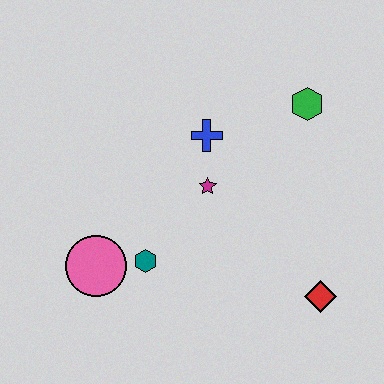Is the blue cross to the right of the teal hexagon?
Yes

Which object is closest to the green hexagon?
The blue cross is closest to the green hexagon.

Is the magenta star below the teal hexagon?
No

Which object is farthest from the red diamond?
The pink circle is farthest from the red diamond.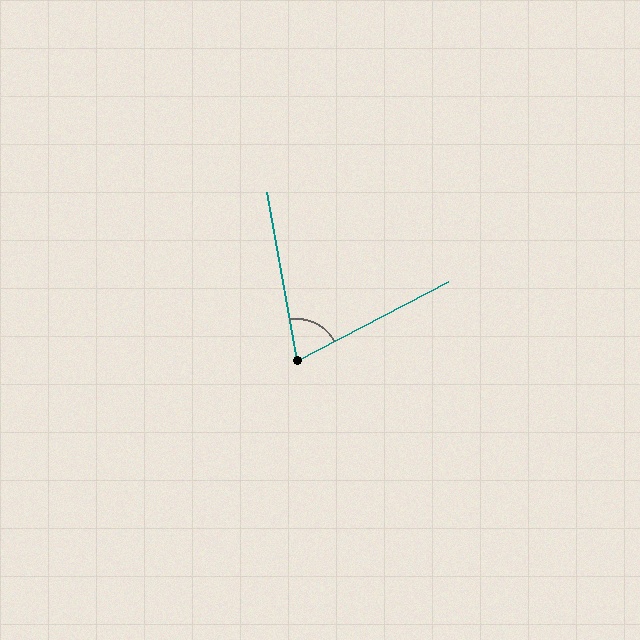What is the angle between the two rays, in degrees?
Approximately 72 degrees.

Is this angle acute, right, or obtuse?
It is acute.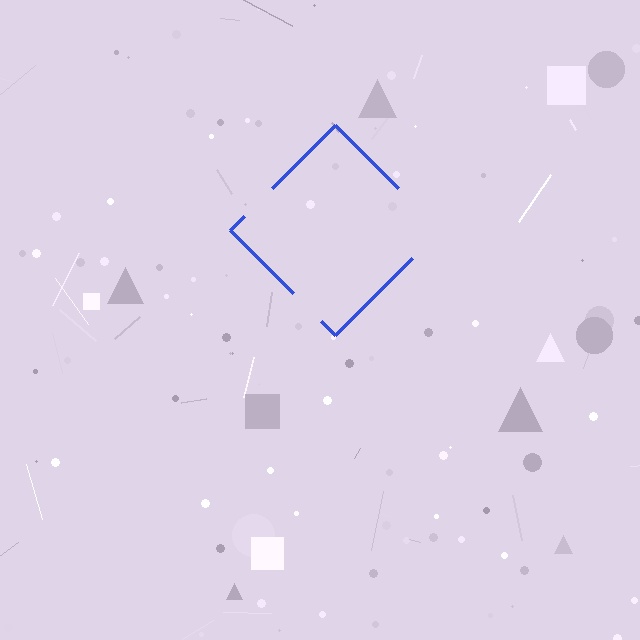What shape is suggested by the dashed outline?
The dashed outline suggests a diamond.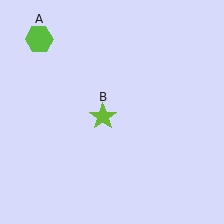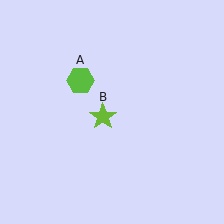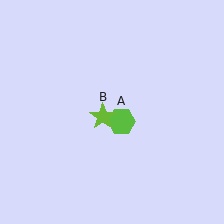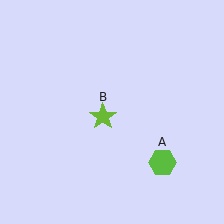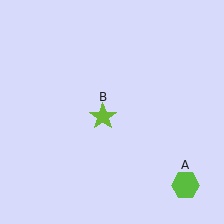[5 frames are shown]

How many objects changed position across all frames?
1 object changed position: lime hexagon (object A).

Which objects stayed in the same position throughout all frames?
Lime star (object B) remained stationary.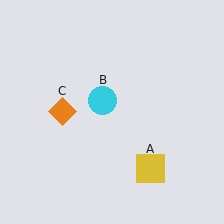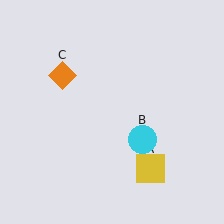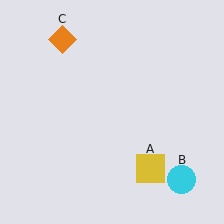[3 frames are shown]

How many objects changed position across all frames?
2 objects changed position: cyan circle (object B), orange diamond (object C).